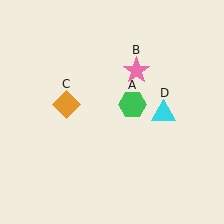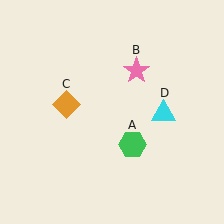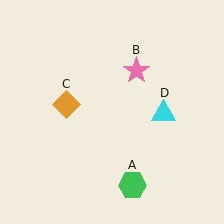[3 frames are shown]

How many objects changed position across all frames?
1 object changed position: green hexagon (object A).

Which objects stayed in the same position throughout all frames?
Pink star (object B) and orange diamond (object C) and cyan triangle (object D) remained stationary.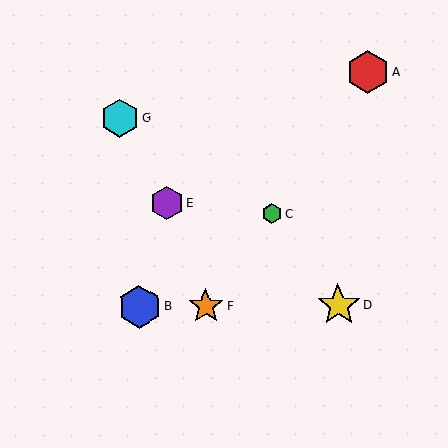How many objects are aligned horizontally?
3 objects (B, D, F) are aligned horizontally.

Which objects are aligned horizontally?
Objects B, D, F are aligned horizontally.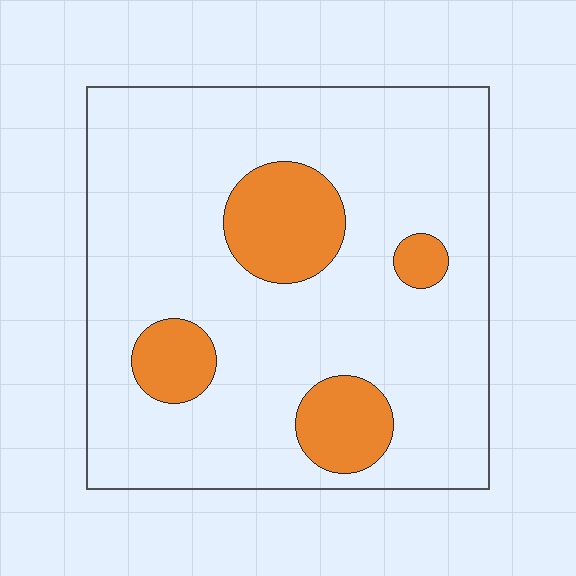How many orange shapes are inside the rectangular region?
4.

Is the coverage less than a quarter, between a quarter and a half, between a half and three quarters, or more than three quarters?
Less than a quarter.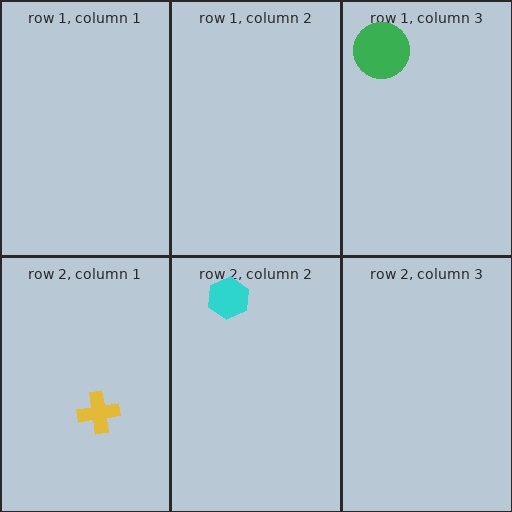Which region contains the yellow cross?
The row 2, column 1 region.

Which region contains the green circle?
The row 1, column 3 region.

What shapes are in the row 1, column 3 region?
The green circle.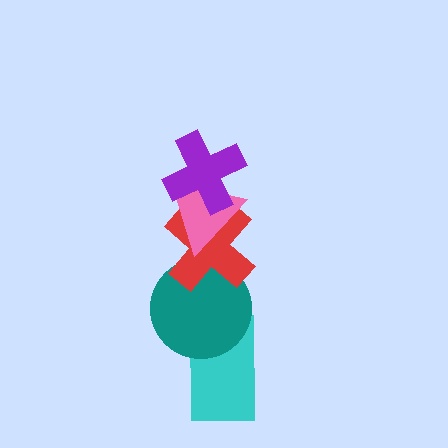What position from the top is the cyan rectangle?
The cyan rectangle is 5th from the top.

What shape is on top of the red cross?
The pink triangle is on top of the red cross.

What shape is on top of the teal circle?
The red cross is on top of the teal circle.